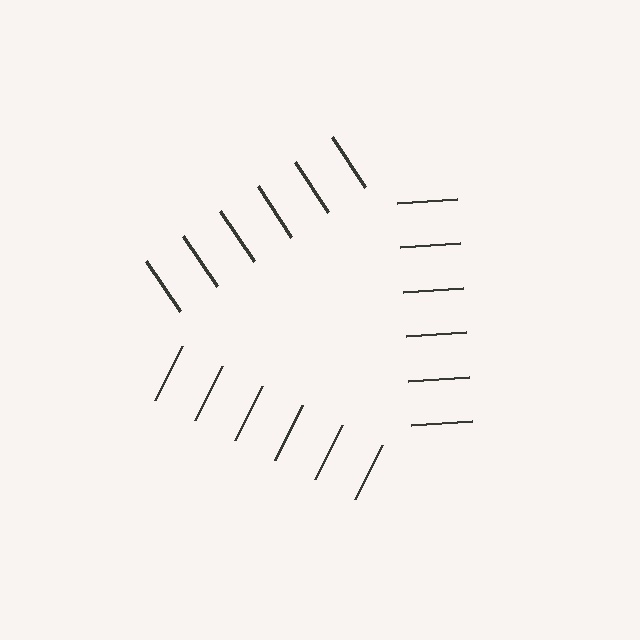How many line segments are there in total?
18 — 6 along each of the 3 edges.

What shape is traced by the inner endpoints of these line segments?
An illusory triangle — the line segments terminate on its edges but no continuous stroke is drawn.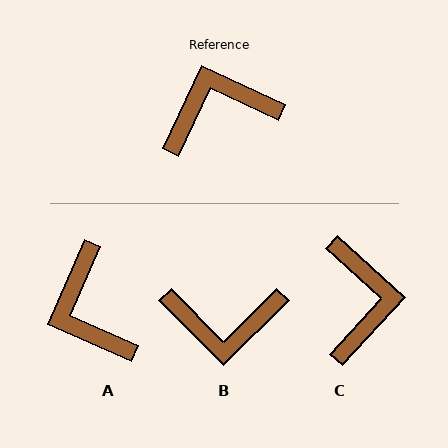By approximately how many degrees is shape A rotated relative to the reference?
Approximately 91 degrees counter-clockwise.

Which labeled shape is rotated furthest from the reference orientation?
B, about 160 degrees away.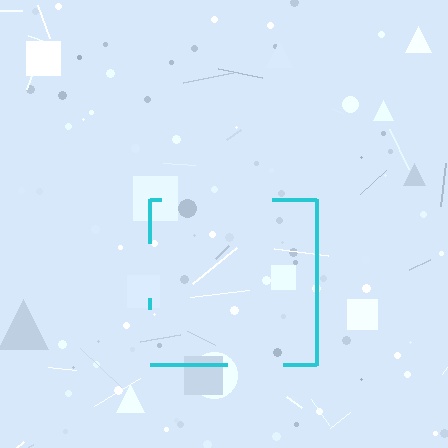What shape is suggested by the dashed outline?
The dashed outline suggests a square.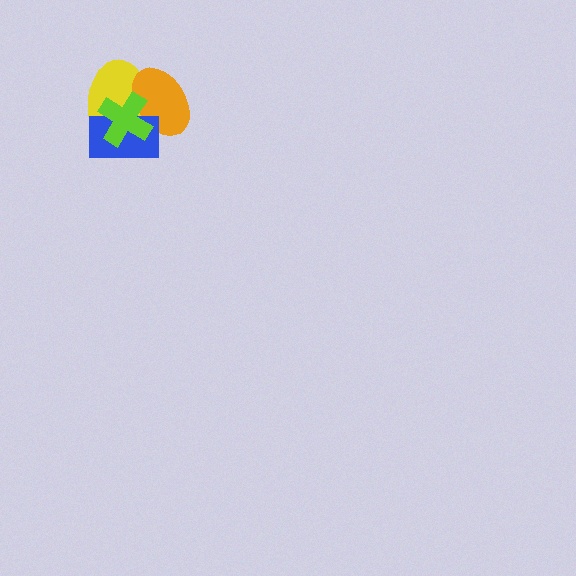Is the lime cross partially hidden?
No, no other shape covers it.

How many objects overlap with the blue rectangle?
3 objects overlap with the blue rectangle.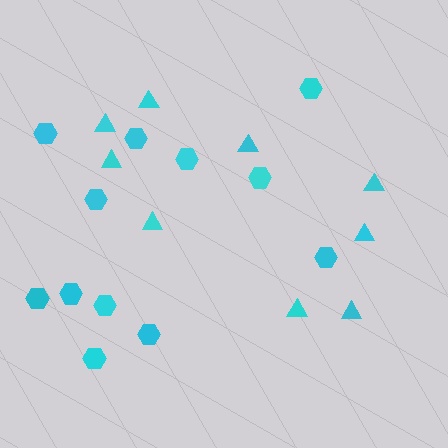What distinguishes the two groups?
There are 2 groups: one group of triangles (9) and one group of hexagons (12).